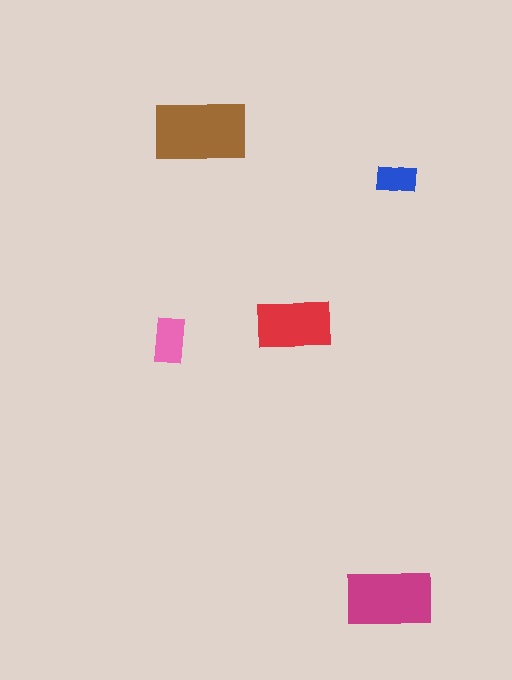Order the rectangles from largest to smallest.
the brown one, the magenta one, the red one, the pink one, the blue one.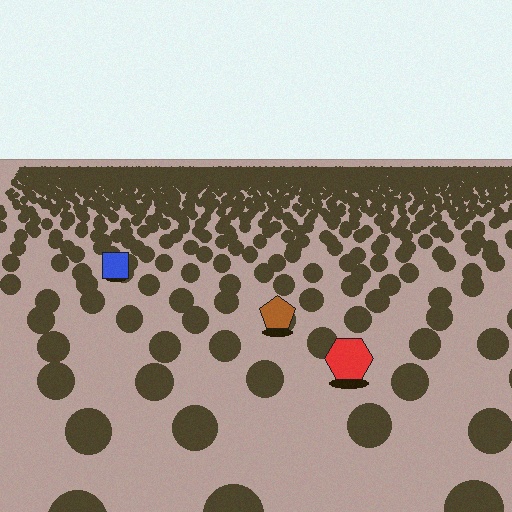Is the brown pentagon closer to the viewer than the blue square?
Yes. The brown pentagon is closer — you can tell from the texture gradient: the ground texture is coarser near it.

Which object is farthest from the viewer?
The blue square is farthest from the viewer. It appears smaller and the ground texture around it is denser.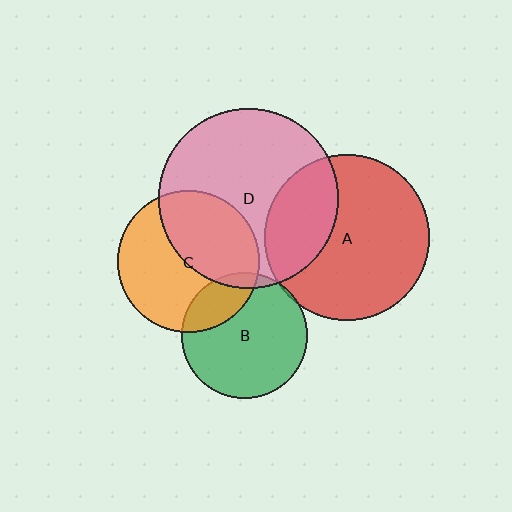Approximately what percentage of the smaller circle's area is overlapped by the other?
Approximately 5%.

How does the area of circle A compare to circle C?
Approximately 1.4 times.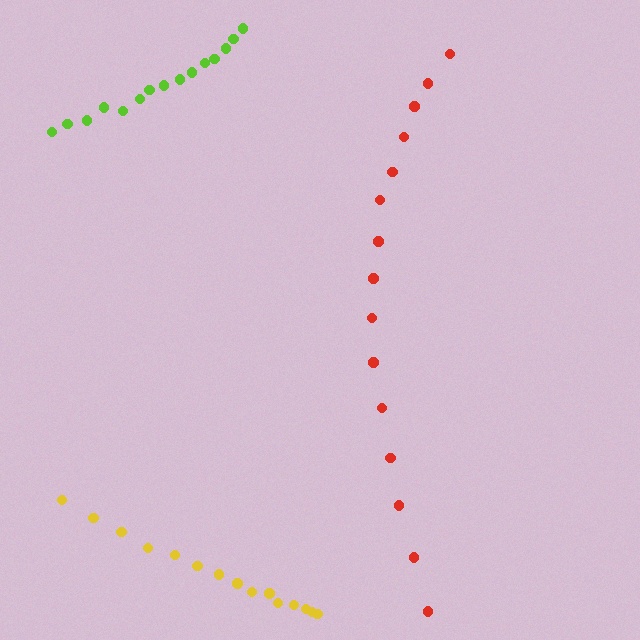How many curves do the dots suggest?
There are 3 distinct paths.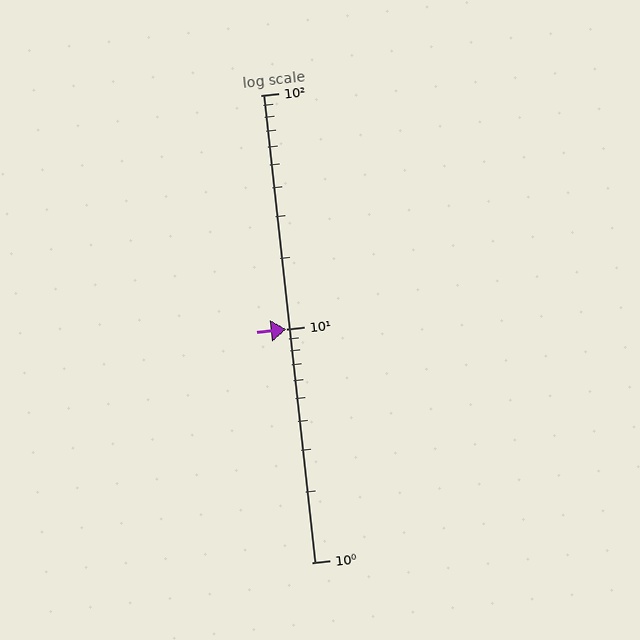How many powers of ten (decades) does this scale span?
The scale spans 2 decades, from 1 to 100.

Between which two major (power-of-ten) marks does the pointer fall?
The pointer is between 10 and 100.